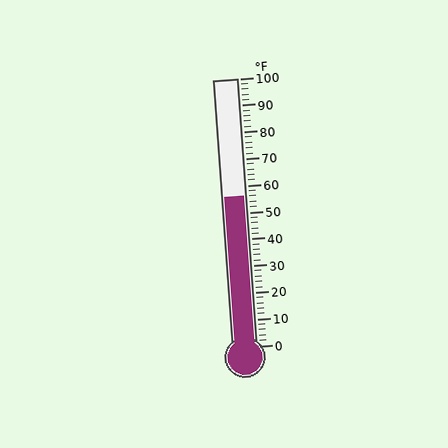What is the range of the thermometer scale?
The thermometer scale ranges from 0°F to 100°F.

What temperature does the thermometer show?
The thermometer shows approximately 56°F.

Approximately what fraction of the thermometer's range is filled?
The thermometer is filled to approximately 55% of its range.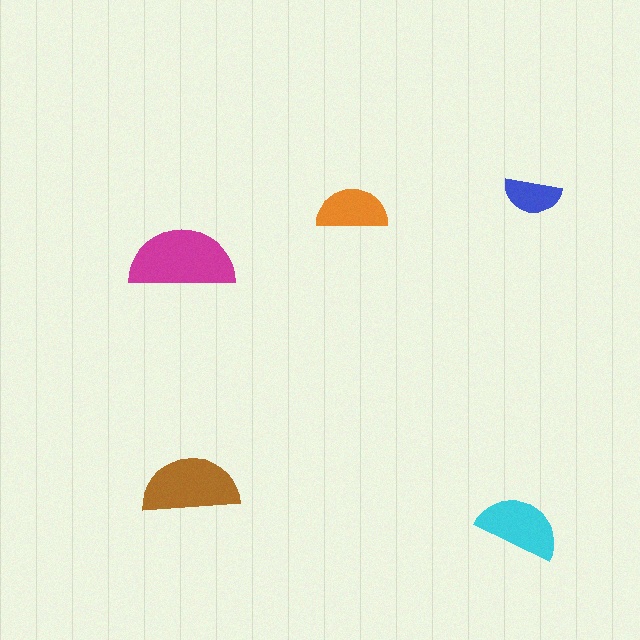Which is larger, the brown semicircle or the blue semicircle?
The brown one.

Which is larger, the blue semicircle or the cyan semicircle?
The cyan one.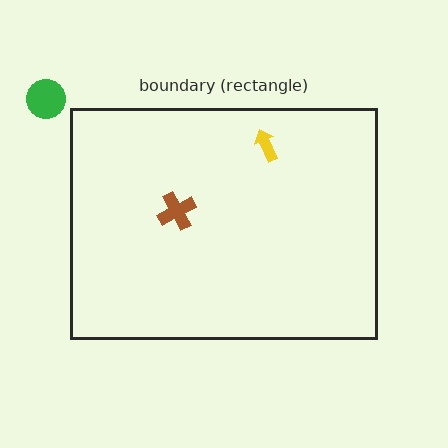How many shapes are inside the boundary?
2 inside, 1 outside.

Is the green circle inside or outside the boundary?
Outside.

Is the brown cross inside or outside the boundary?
Inside.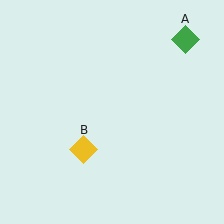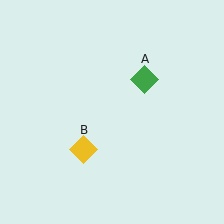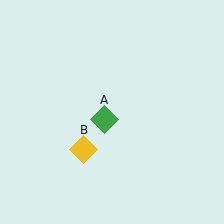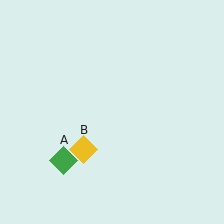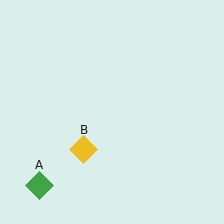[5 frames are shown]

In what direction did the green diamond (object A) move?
The green diamond (object A) moved down and to the left.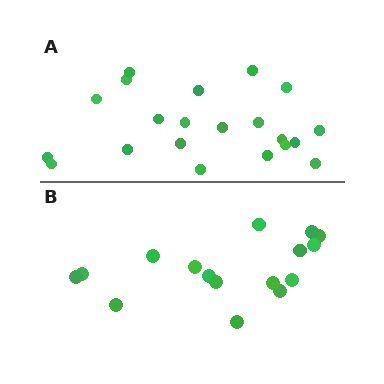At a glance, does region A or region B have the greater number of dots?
Region A (the top region) has more dots.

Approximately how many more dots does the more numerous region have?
Region A has about 5 more dots than region B.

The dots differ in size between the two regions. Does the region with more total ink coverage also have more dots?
No. Region B has more total ink coverage because its dots are larger, but region A actually contains more individual dots. Total area can be misleading — the number of items is what matters here.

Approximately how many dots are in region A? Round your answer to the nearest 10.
About 20 dots. (The exact count is 21, which rounds to 20.)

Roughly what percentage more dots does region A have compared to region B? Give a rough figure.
About 30% more.